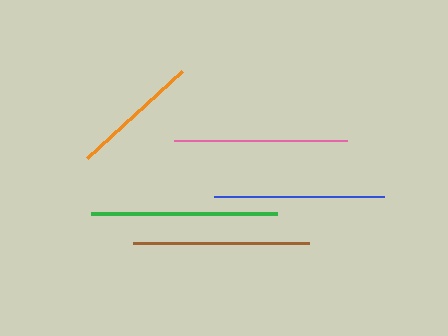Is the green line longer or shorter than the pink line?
The green line is longer than the pink line.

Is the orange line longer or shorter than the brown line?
The brown line is longer than the orange line.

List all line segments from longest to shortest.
From longest to shortest: green, brown, pink, blue, orange.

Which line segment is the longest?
The green line is the longest at approximately 186 pixels.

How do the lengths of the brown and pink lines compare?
The brown and pink lines are approximately the same length.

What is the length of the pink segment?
The pink segment is approximately 173 pixels long.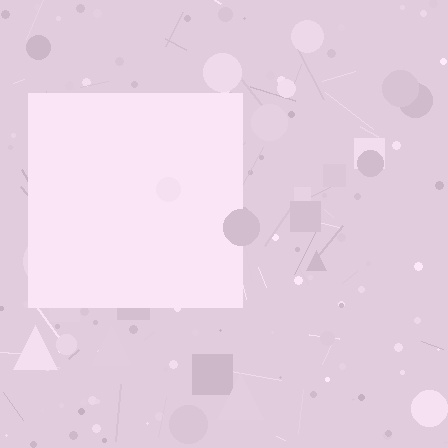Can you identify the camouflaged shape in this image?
The camouflaged shape is a square.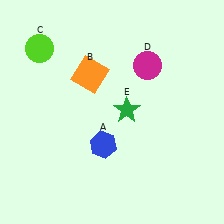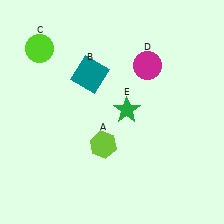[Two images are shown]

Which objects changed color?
A changed from blue to lime. B changed from orange to teal.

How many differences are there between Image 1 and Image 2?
There are 2 differences between the two images.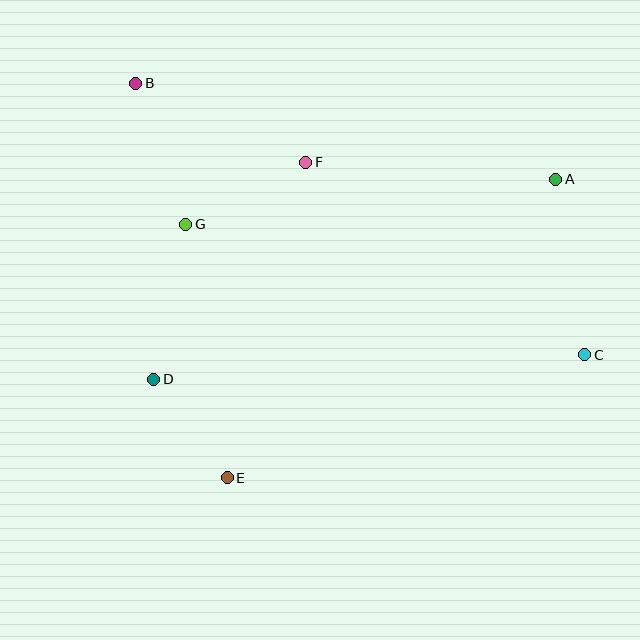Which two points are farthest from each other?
Points B and C are farthest from each other.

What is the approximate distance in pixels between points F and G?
The distance between F and G is approximately 135 pixels.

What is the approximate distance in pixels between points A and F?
The distance between A and F is approximately 251 pixels.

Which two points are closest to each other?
Points D and E are closest to each other.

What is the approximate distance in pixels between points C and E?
The distance between C and E is approximately 378 pixels.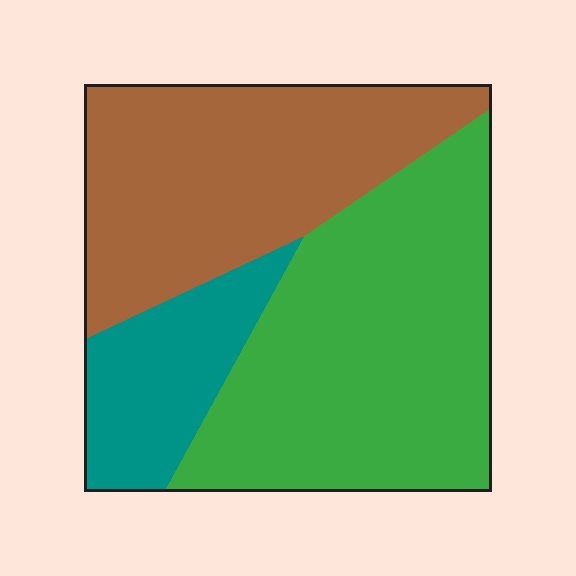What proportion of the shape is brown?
Brown covers roughly 35% of the shape.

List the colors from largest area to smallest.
From largest to smallest: green, brown, teal.